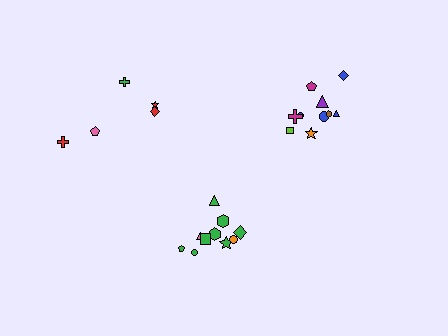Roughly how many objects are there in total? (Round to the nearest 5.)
Roughly 25 objects in total.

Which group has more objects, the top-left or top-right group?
The top-right group.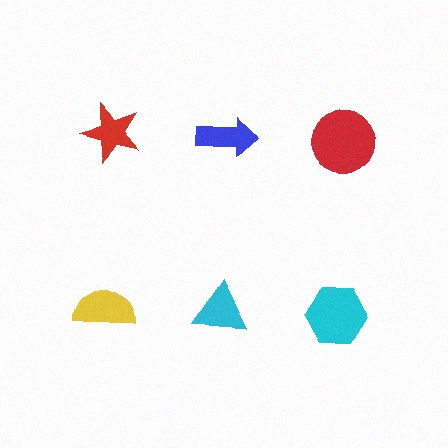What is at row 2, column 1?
A yellow semicircle.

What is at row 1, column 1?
A red star.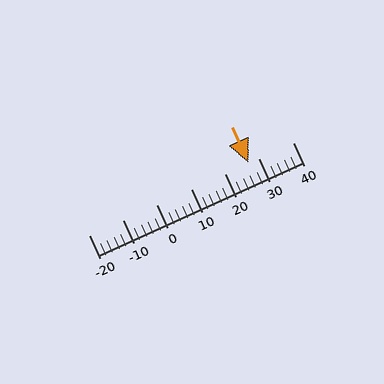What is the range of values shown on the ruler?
The ruler shows values from -20 to 40.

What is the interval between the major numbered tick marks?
The major tick marks are spaced 10 units apart.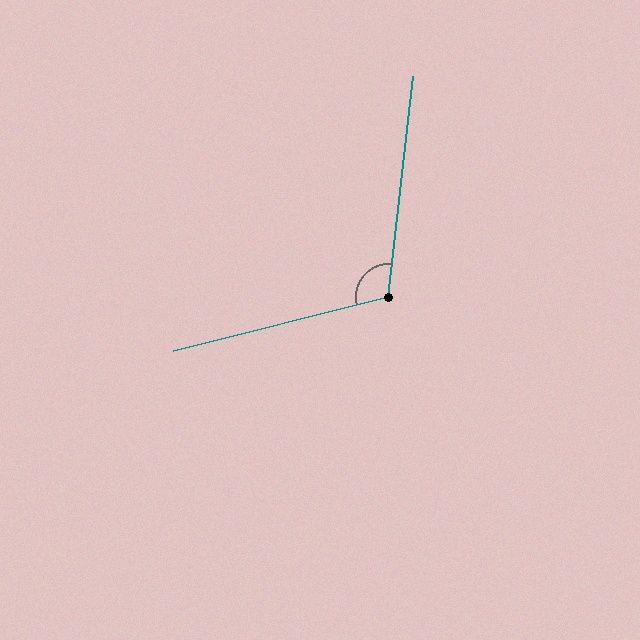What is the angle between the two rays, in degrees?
Approximately 111 degrees.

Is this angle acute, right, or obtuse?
It is obtuse.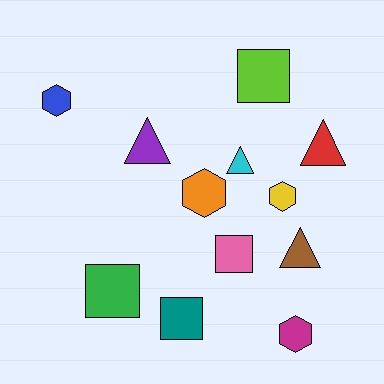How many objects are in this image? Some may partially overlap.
There are 12 objects.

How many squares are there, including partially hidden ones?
There are 4 squares.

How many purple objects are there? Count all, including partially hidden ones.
There is 1 purple object.